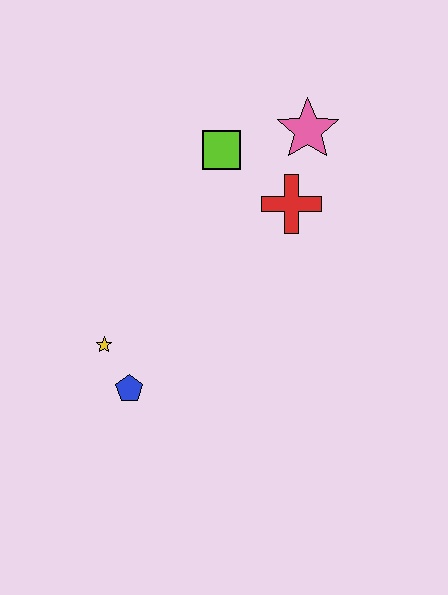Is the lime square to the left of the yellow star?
No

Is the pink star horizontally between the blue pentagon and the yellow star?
No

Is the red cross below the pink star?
Yes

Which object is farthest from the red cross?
The blue pentagon is farthest from the red cross.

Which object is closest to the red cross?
The pink star is closest to the red cross.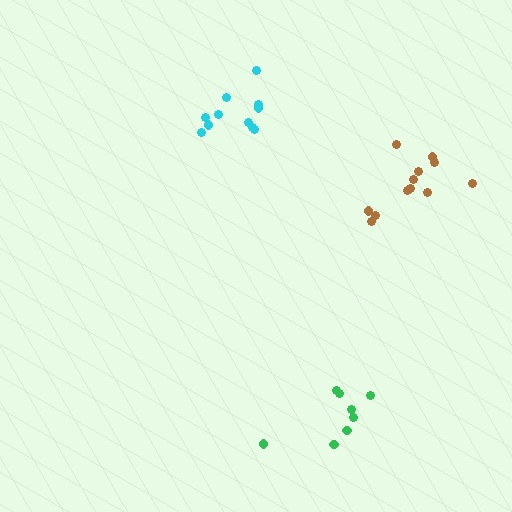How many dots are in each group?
Group 1: 8 dots, Group 2: 12 dots, Group 3: 11 dots (31 total).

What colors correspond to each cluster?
The clusters are colored: green, brown, cyan.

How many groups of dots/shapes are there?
There are 3 groups.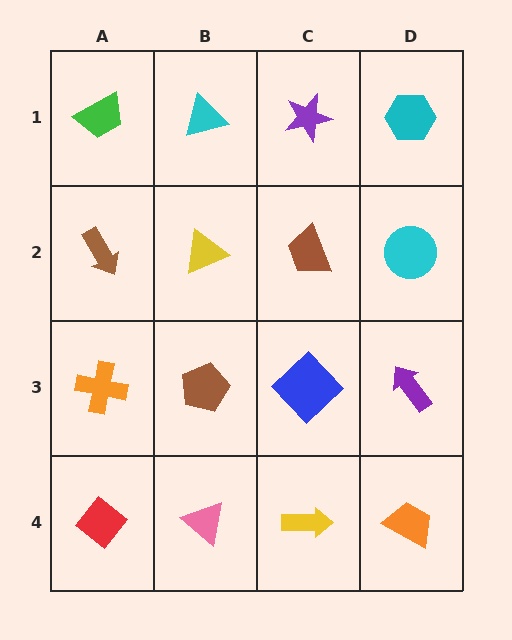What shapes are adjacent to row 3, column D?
A cyan circle (row 2, column D), an orange trapezoid (row 4, column D), a blue diamond (row 3, column C).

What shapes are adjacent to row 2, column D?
A cyan hexagon (row 1, column D), a purple arrow (row 3, column D), a brown trapezoid (row 2, column C).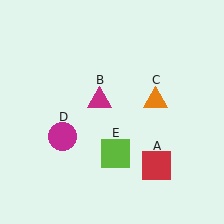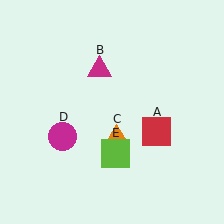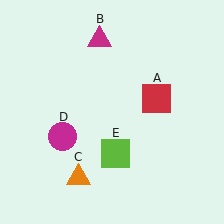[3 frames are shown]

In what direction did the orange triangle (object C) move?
The orange triangle (object C) moved down and to the left.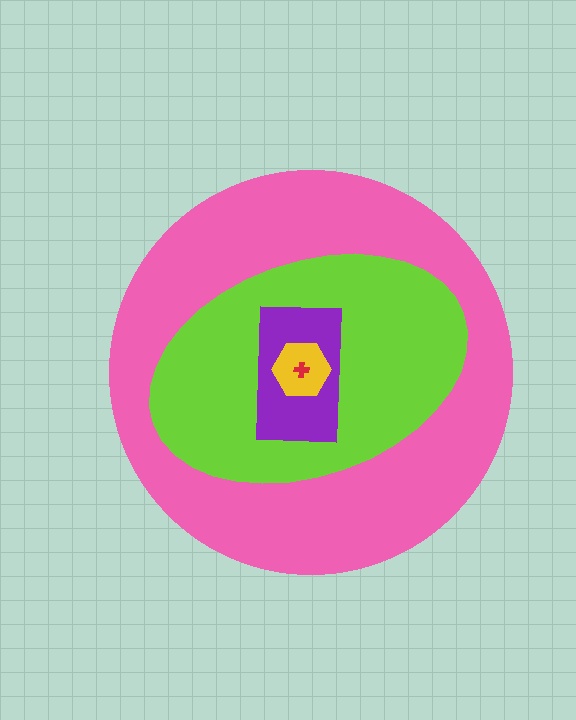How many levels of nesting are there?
5.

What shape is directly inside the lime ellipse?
The purple rectangle.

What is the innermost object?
The red cross.